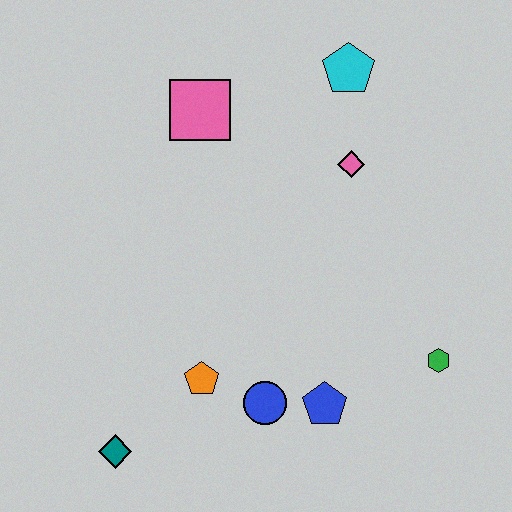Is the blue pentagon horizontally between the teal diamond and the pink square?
No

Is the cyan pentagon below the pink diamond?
No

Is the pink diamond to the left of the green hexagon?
Yes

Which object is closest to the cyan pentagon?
The pink diamond is closest to the cyan pentagon.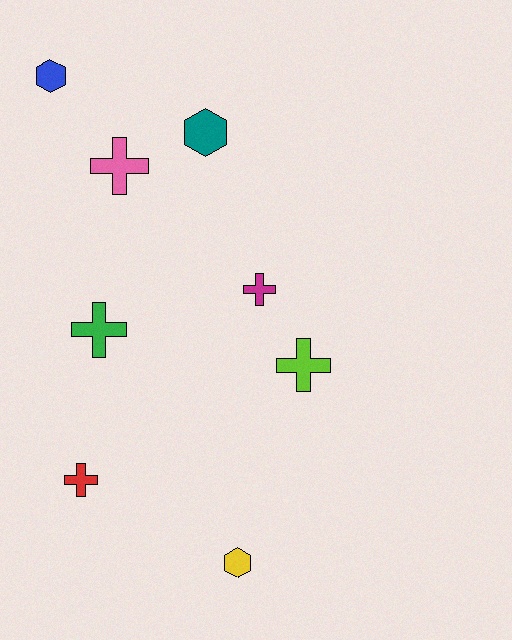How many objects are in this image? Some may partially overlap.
There are 8 objects.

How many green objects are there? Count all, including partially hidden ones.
There is 1 green object.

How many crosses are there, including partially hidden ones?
There are 5 crosses.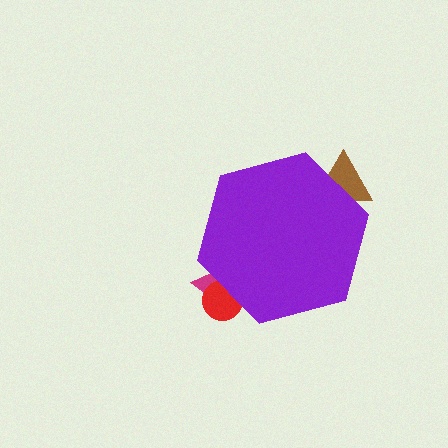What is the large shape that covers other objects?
A purple hexagon.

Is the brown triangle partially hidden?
Yes, the brown triangle is partially hidden behind the purple hexagon.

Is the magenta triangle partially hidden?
Yes, the magenta triangle is partially hidden behind the purple hexagon.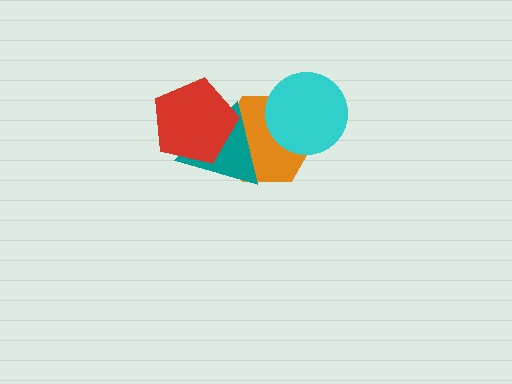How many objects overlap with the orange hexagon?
3 objects overlap with the orange hexagon.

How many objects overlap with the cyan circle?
1 object overlaps with the cyan circle.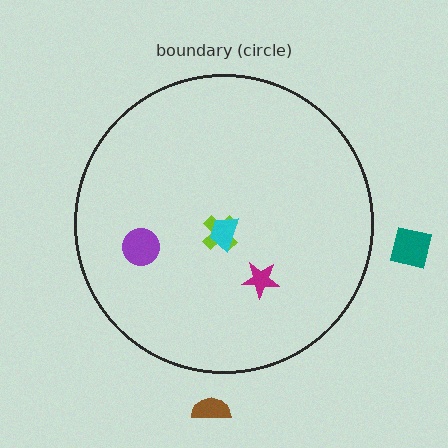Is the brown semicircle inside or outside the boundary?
Outside.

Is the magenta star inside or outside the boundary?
Inside.